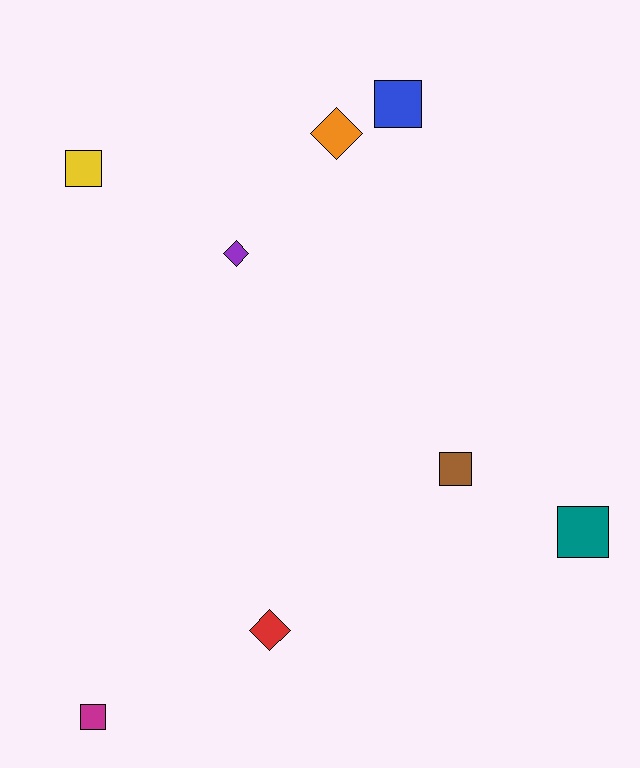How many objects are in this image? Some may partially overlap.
There are 8 objects.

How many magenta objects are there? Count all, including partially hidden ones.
There is 1 magenta object.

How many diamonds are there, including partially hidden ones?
There are 3 diamonds.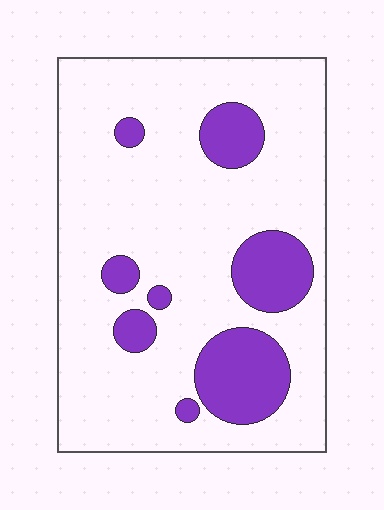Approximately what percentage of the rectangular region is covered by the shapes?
Approximately 20%.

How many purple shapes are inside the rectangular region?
8.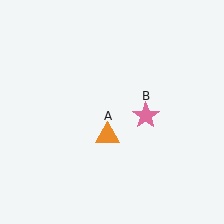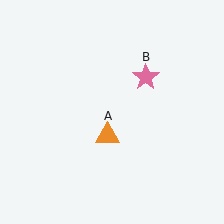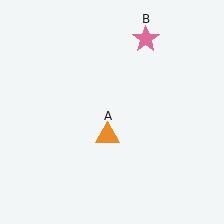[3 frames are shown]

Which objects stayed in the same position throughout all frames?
Orange triangle (object A) remained stationary.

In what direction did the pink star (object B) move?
The pink star (object B) moved up.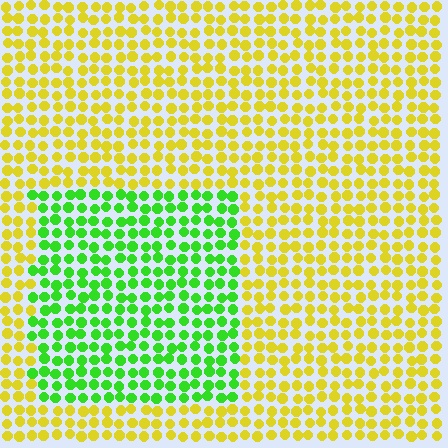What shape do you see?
I see a rectangle.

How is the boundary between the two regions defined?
The boundary is defined purely by a slight shift in hue (about 59 degrees). Spacing, size, and orientation are identical on both sides.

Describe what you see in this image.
The image is filled with small yellow elements in a uniform arrangement. A rectangle-shaped region is visible where the elements are tinted to a slightly different hue, forming a subtle color boundary.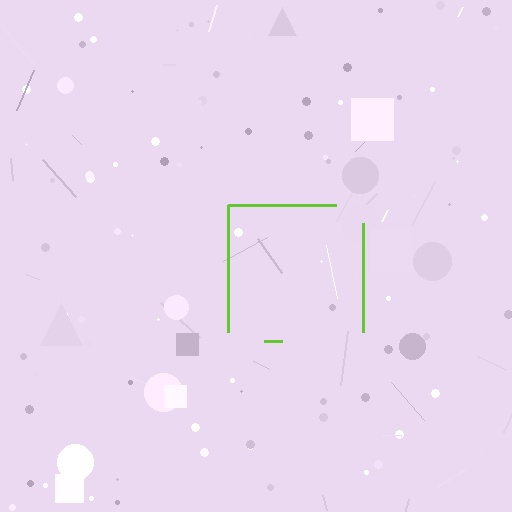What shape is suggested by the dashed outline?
The dashed outline suggests a square.